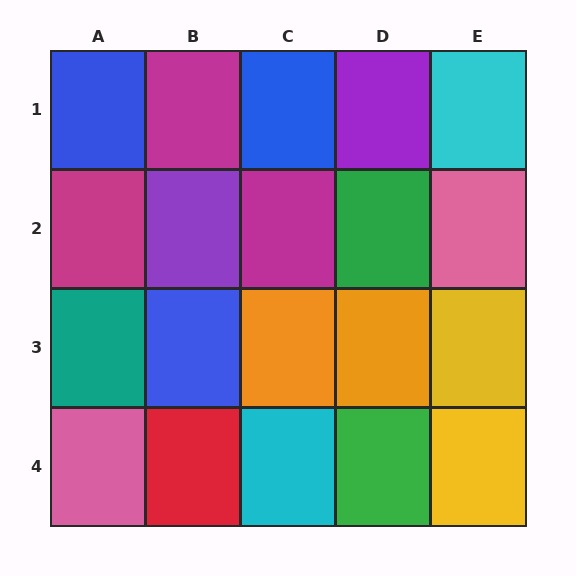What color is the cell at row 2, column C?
Magenta.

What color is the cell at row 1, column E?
Cyan.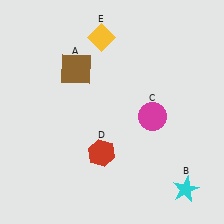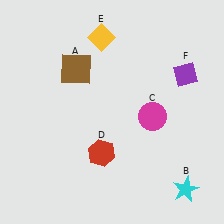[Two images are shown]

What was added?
A purple diamond (F) was added in Image 2.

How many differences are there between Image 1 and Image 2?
There is 1 difference between the two images.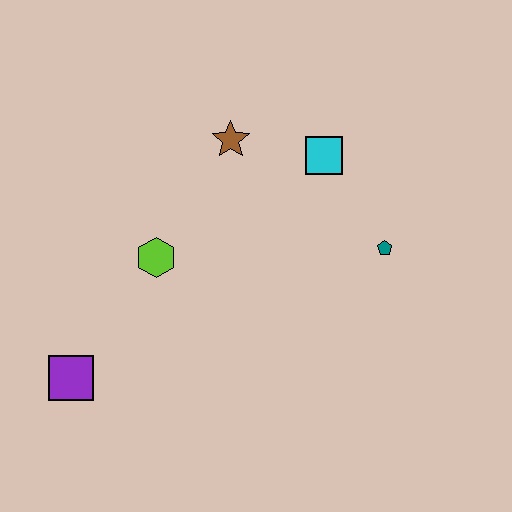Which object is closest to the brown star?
The cyan square is closest to the brown star.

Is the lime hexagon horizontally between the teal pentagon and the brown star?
No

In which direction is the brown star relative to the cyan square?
The brown star is to the left of the cyan square.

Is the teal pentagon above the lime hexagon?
Yes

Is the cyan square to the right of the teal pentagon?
No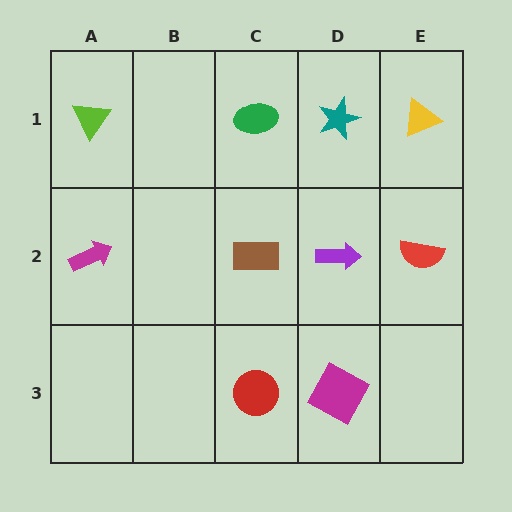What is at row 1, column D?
A teal star.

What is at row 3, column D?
A magenta square.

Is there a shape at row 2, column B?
No, that cell is empty.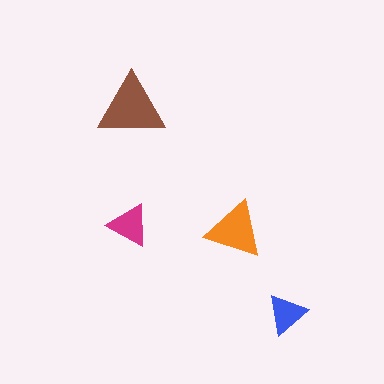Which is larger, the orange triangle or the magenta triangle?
The orange one.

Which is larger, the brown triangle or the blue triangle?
The brown one.